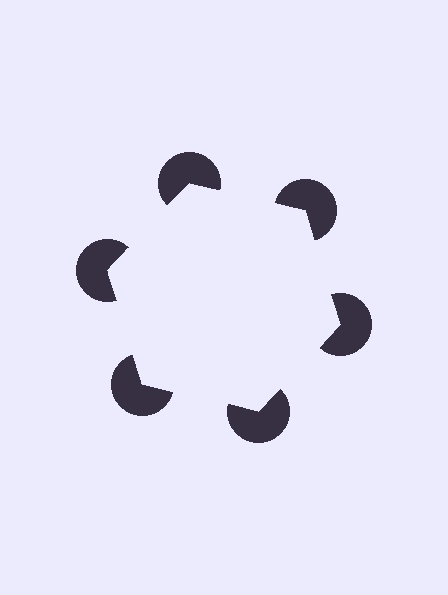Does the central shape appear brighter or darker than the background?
It typically appears slightly brighter than the background, even though no actual brightness change is drawn.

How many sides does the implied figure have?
6 sides.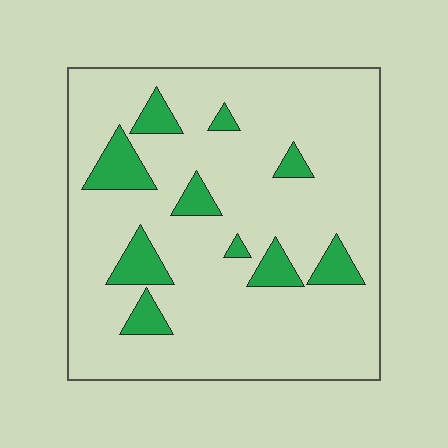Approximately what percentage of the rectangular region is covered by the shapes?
Approximately 15%.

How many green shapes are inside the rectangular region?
10.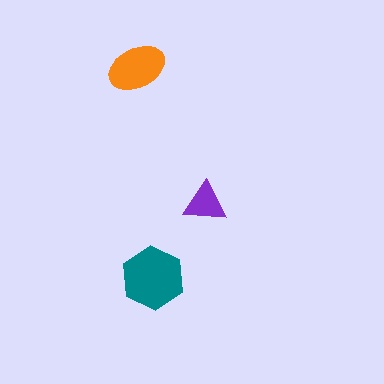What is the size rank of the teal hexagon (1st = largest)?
1st.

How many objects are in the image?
There are 3 objects in the image.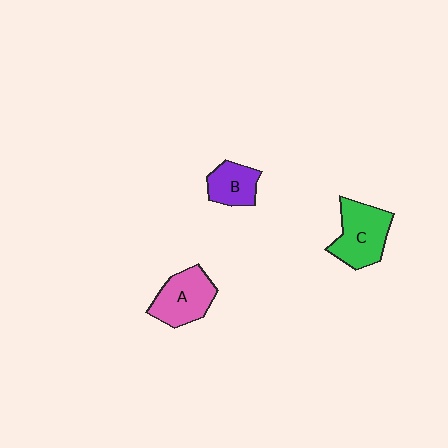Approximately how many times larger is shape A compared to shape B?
Approximately 1.4 times.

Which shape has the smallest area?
Shape B (purple).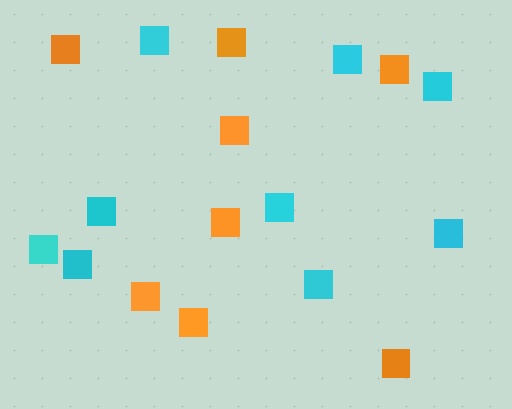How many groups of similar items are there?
There are 2 groups: one group of orange squares (8) and one group of cyan squares (9).